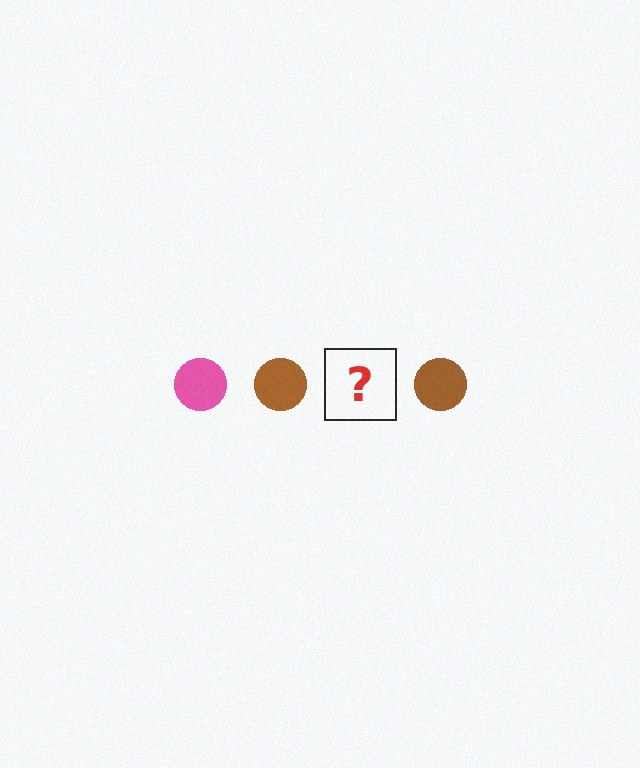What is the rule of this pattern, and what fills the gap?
The rule is that the pattern cycles through pink, brown circles. The gap should be filled with a pink circle.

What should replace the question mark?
The question mark should be replaced with a pink circle.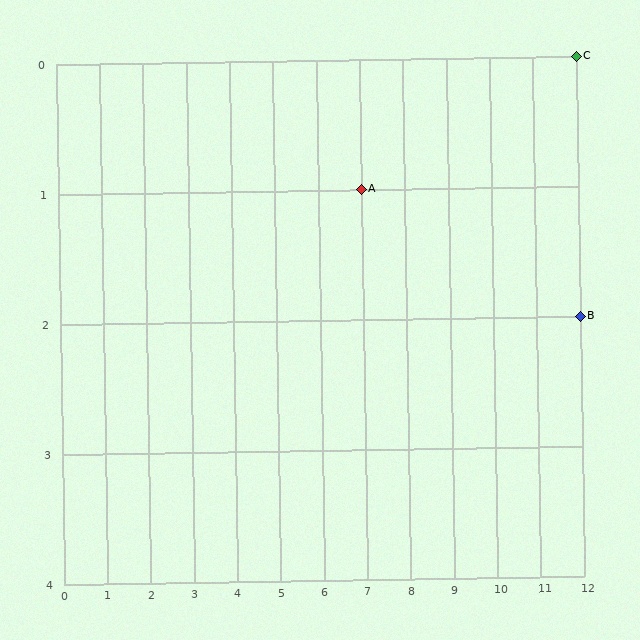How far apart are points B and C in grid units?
Points B and C are 2 rows apart.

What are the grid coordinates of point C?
Point C is at grid coordinates (12, 0).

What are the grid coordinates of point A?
Point A is at grid coordinates (7, 1).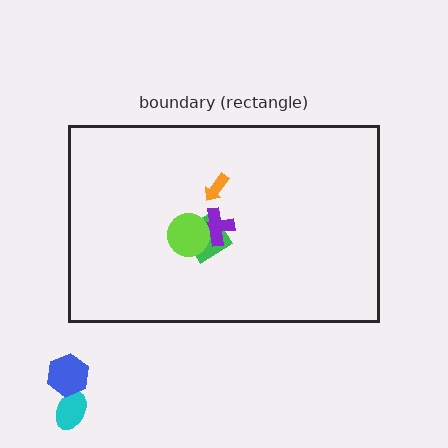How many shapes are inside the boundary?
4 inside, 2 outside.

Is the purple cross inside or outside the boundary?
Inside.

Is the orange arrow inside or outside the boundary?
Inside.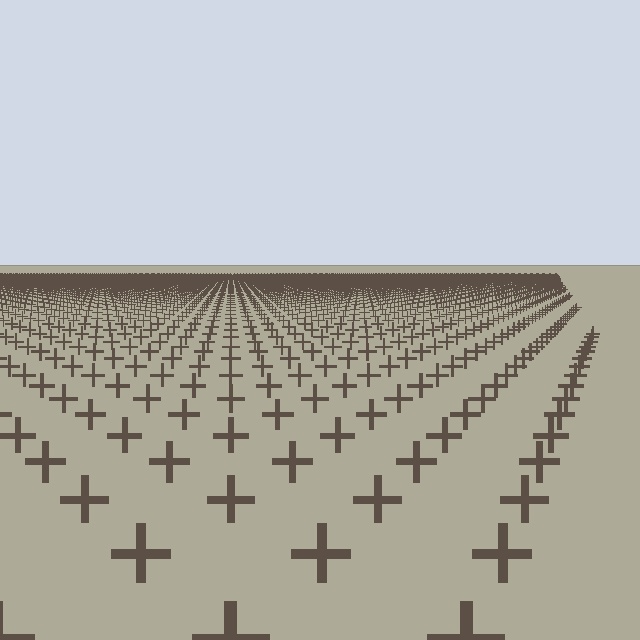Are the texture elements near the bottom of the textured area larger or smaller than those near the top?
Larger. Near the bottom, elements are closer to the viewer and appear at a bigger on-screen size.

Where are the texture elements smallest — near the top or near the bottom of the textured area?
Near the top.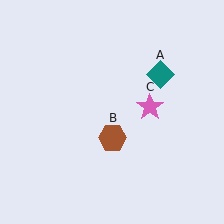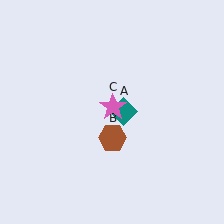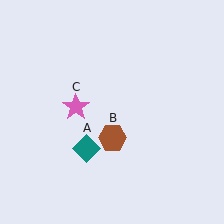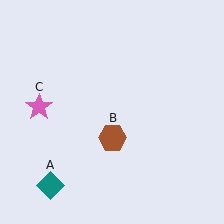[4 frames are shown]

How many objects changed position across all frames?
2 objects changed position: teal diamond (object A), pink star (object C).